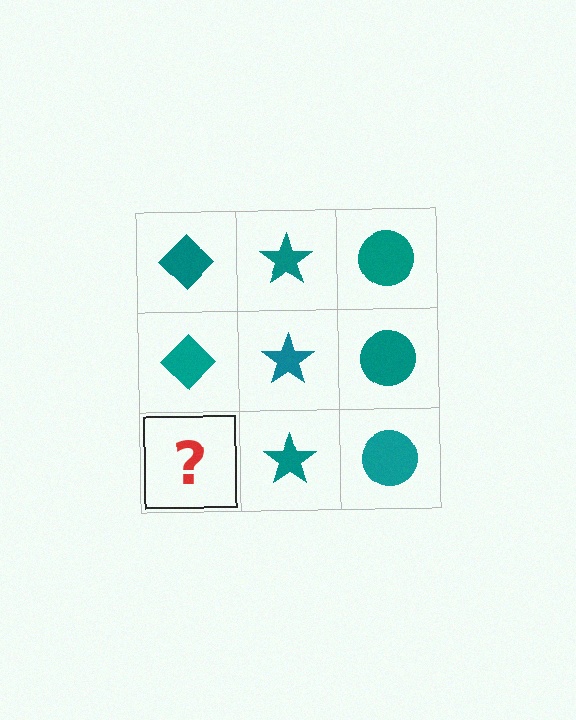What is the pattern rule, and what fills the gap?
The rule is that each column has a consistent shape. The gap should be filled with a teal diamond.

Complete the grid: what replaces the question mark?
The question mark should be replaced with a teal diamond.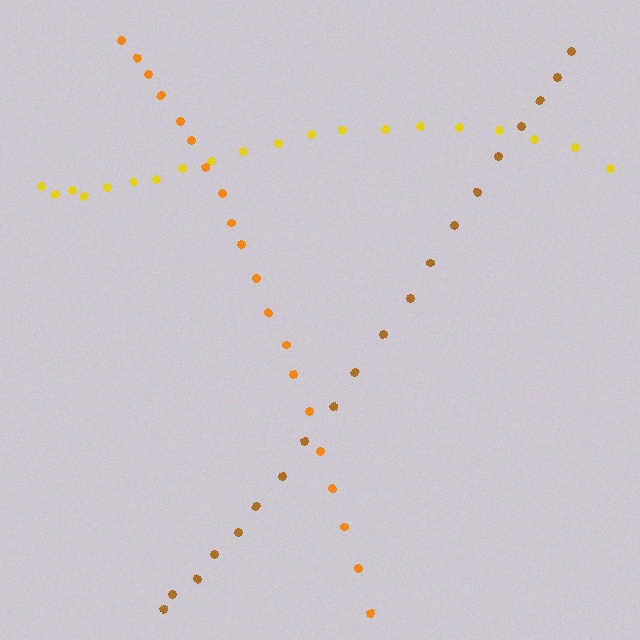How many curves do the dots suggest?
There are 3 distinct paths.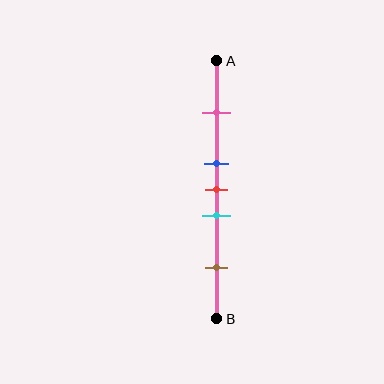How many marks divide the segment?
There are 5 marks dividing the segment.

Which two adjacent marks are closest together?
The blue and red marks are the closest adjacent pair.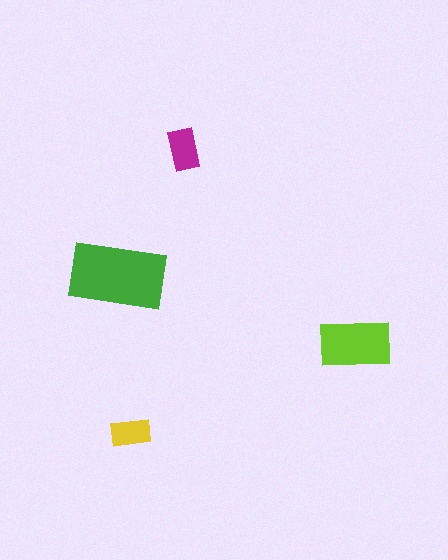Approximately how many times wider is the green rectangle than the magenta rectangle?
About 2.5 times wider.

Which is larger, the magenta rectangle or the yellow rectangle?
The magenta one.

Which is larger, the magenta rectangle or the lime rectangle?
The lime one.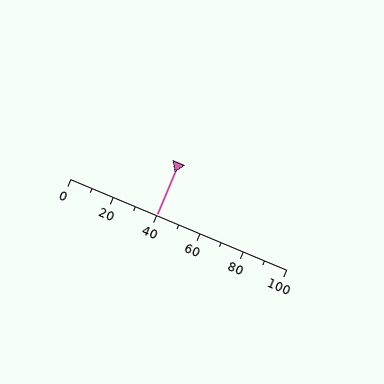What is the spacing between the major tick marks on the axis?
The major ticks are spaced 20 apart.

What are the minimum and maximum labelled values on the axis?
The axis runs from 0 to 100.